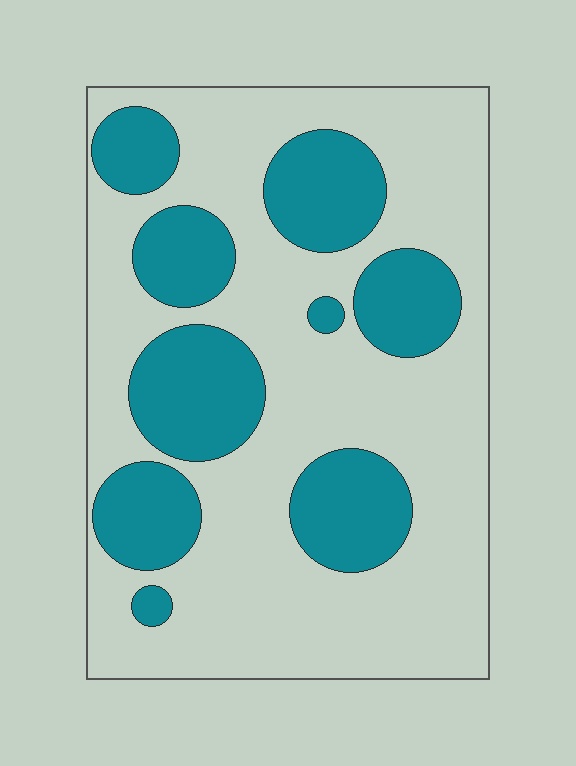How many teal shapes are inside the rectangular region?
9.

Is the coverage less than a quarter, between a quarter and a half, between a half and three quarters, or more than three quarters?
Between a quarter and a half.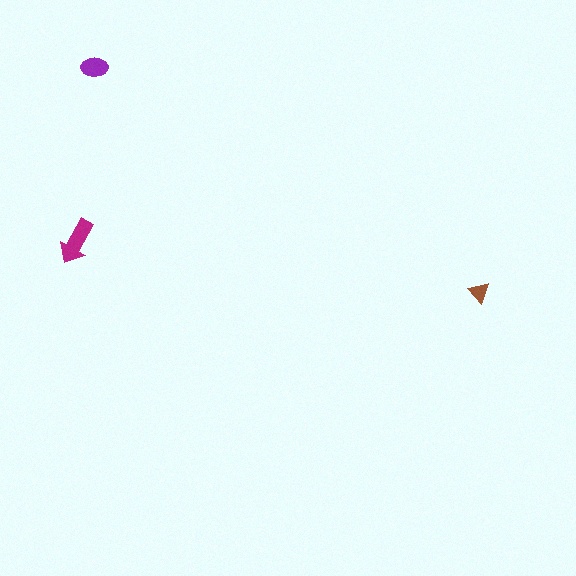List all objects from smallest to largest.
The brown triangle, the purple ellipse, the magenta arrow.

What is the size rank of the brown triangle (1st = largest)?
3rd.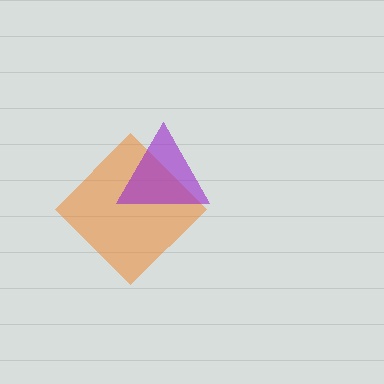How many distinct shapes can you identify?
There are 2 distinct shapes: an orange diamond, a purple triangle.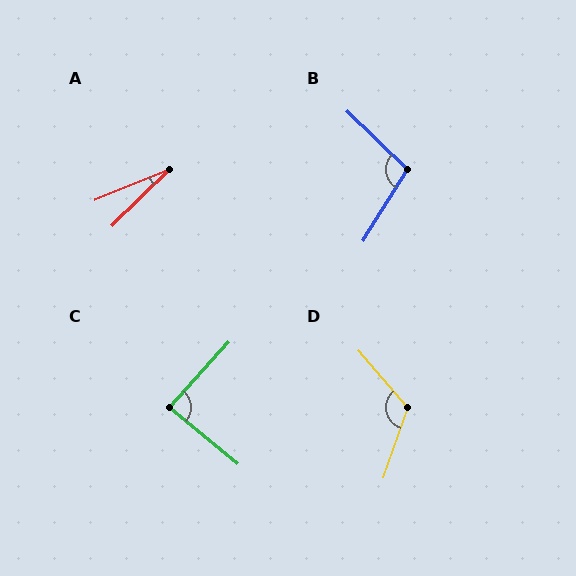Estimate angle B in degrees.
Approximately 102 degrees.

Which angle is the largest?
D, at approximately 120 degrees.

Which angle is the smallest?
A, at approximately 22 degrees.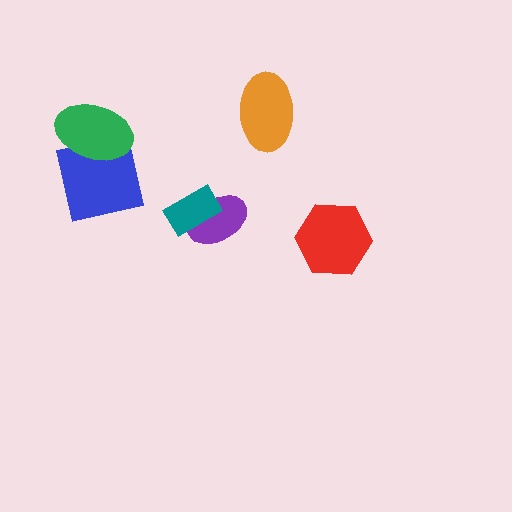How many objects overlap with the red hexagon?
0 objects overlap with the red hexagon.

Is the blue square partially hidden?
Yes, it is partially covered by another shape.